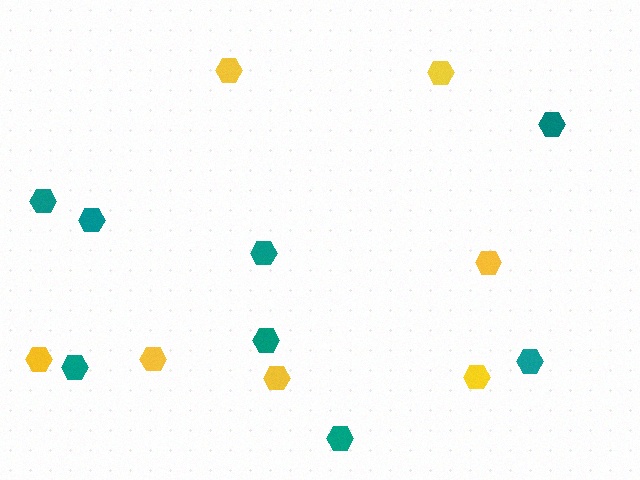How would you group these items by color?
There are 2 groups: one group of yellow hexagons (7) and one group of teal hexagons (8).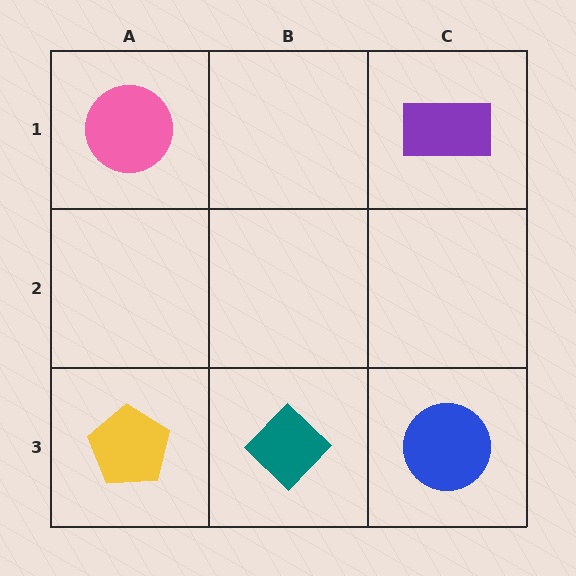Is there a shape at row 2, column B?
No, that cell is empty.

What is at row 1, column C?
A purple rectangle.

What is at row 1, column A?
A pink circle.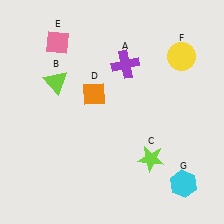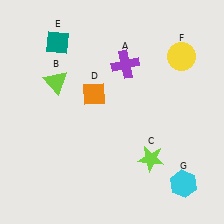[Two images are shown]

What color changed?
The diamond (E) changed from pink in Image 1 to teal in Image 2.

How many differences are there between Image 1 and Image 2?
There is 1 difference between the two images.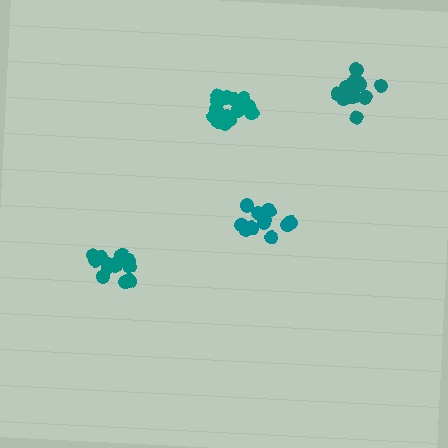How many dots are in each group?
Group 1: 15 dots, Group 2: 18 dots, Group 3: 15 dots, Group 4: 13 dots (61 total).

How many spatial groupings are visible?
There are 4 spatial groupings.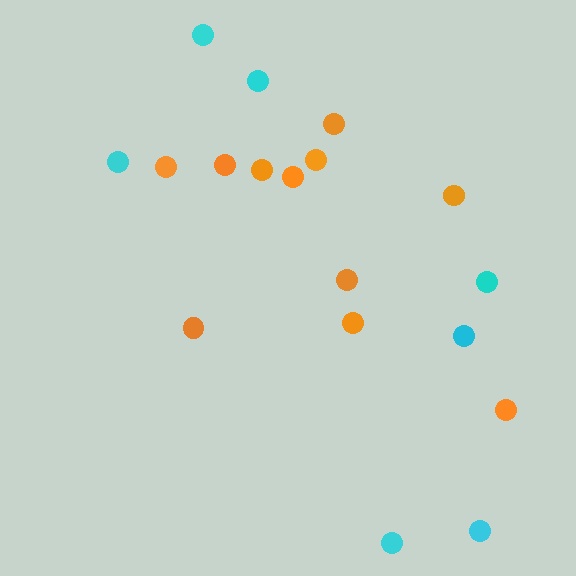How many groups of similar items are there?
There are 2 groups: one group of orange circles (11) and one group of cyan circles (7).